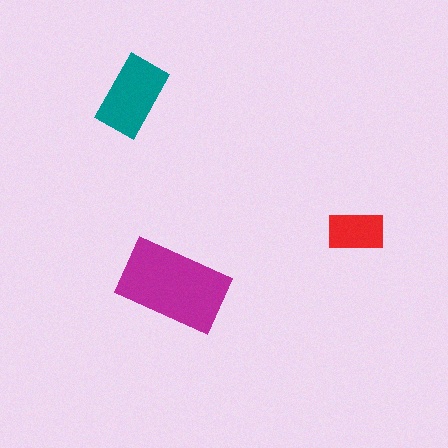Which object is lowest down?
The magenta rectangle is bottommost.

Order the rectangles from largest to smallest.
the magenta one, the teal one, the red one.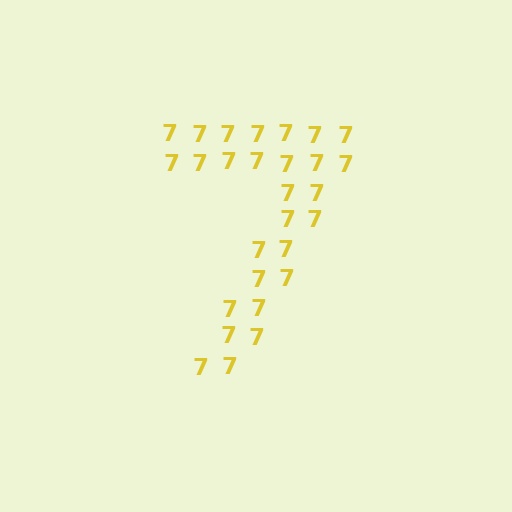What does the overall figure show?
The overall figure shows the digit 7.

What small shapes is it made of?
It is made of small digit 7's.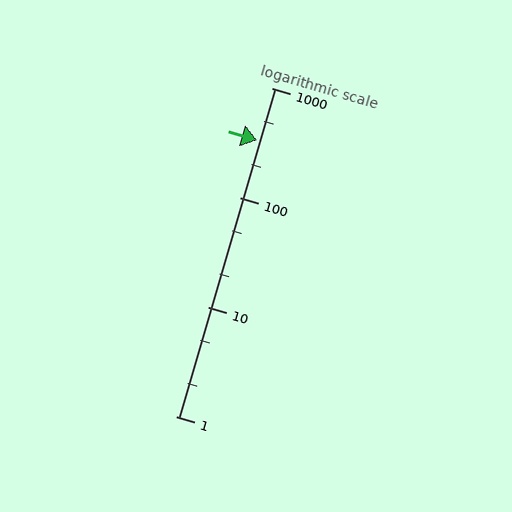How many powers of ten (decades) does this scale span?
The scale spans 3 decades, from 1 to 1000.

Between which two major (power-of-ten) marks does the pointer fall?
The pointer is between 100 and 1000.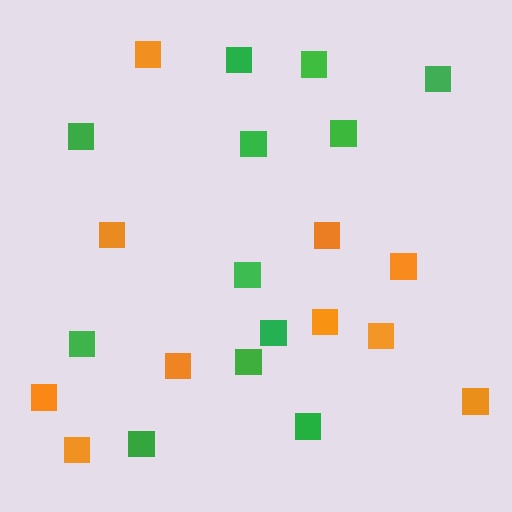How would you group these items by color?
There are 2 groups: one group of green squares (12) and one group of orange squares (10).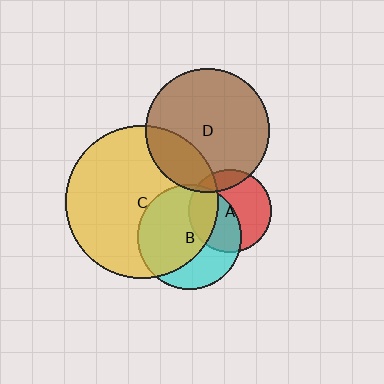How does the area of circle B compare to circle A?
Approximately 1.6 times.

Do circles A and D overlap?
Yes.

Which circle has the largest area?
Circle C (yellow).